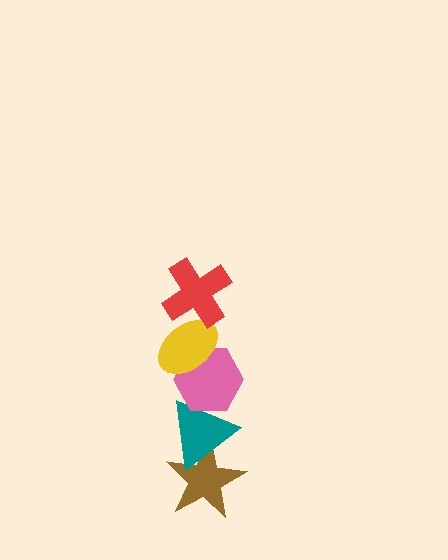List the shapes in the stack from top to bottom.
From top to bottom: the red cross, the yellow ellipse, the pink hexagon, the teal triangle, the brown star.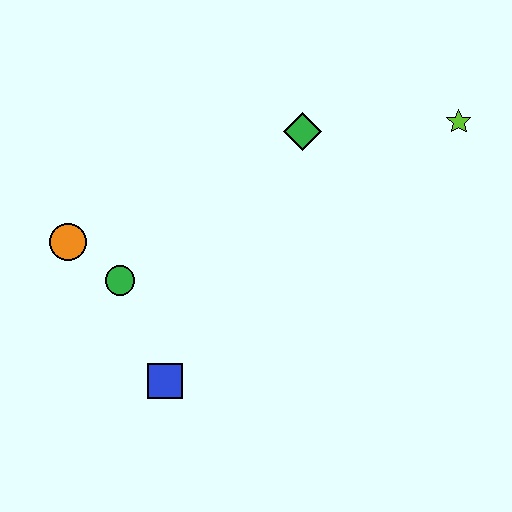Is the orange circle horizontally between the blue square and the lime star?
No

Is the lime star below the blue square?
No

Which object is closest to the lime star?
The green diamond is closest to the lime star.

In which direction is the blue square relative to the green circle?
The blue square is below the green circle.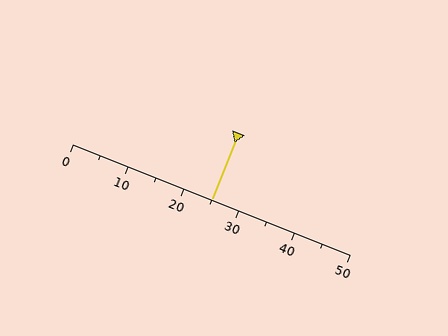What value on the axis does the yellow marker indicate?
The marker indicates approximately 25.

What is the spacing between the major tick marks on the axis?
The major ticks are spaced 10 apart.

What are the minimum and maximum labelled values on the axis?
The axis runs from 0 to 50.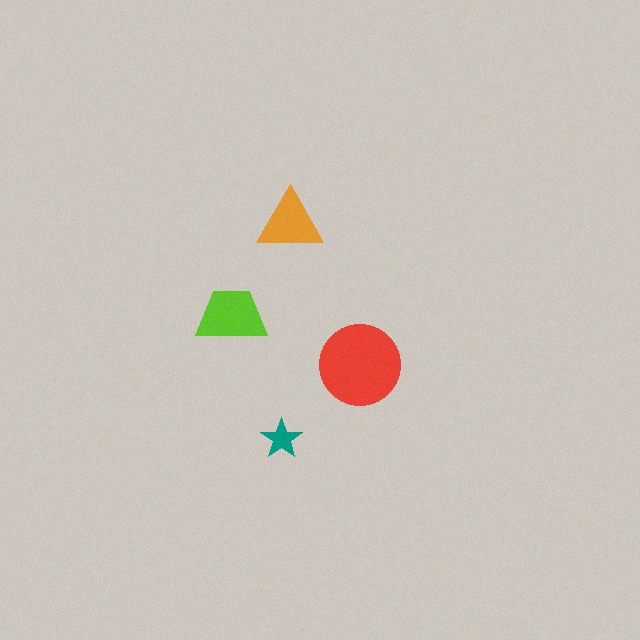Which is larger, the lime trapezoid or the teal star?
The lime trapezoid.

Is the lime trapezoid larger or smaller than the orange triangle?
Larger.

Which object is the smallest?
The teal star.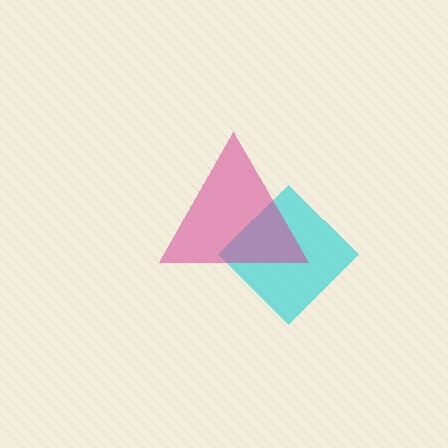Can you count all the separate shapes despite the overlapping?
Yes, there are 2 separate shapes.